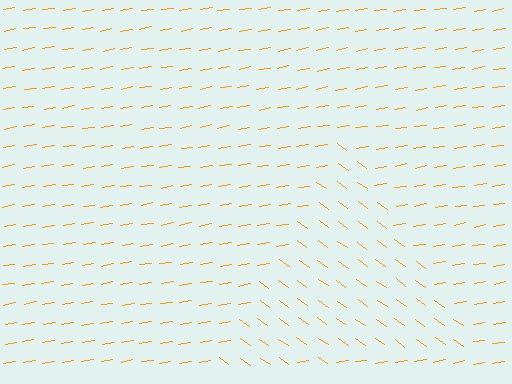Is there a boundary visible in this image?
Yes, there is a texture boundary formed by a change in line orientation.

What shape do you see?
I see a triangle.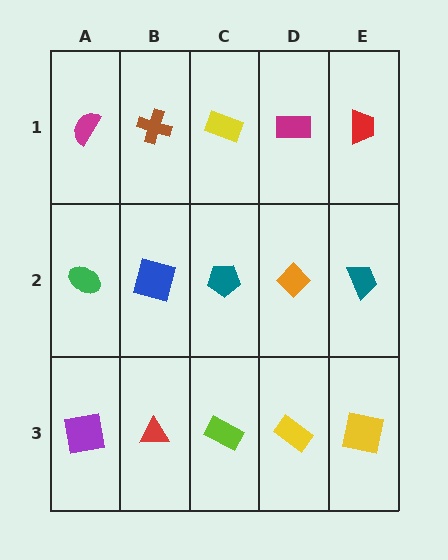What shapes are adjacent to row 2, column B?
A brown cross (row 1, column B), a red triangle (row 3, column B), a green ellipse (row 2, column A), a teal pentagon (row 2, column C).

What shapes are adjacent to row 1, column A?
A green ellipse (row 2, column A), a brown cross (row 1, column B).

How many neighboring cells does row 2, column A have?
3.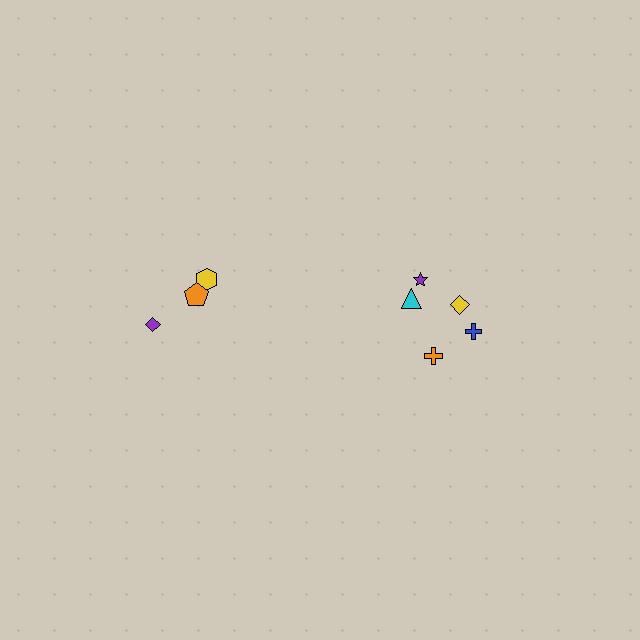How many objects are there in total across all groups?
There are 8 objects.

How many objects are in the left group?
There are 3 objects.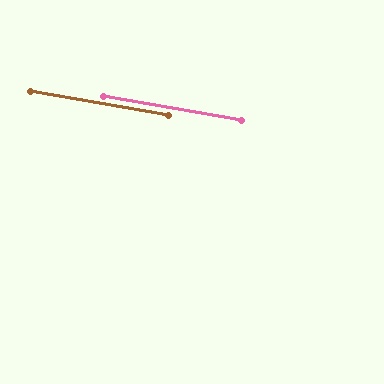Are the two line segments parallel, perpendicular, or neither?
Parallel — their directions differ by only 0.2°.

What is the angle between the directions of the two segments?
Approximately 0 degrees.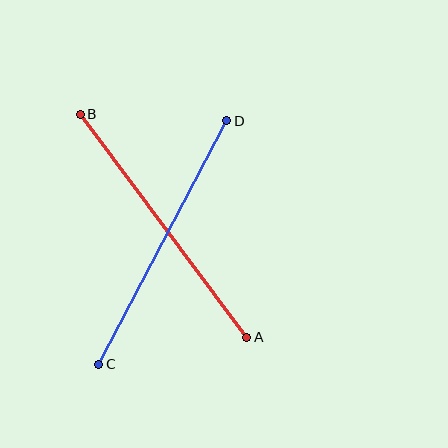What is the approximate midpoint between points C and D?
The midpoint is at approximately (163, 243) pixels.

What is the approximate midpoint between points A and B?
The midpoint is at approximately (163, 226) pixels.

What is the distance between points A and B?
The distance is approximately 278 pixels.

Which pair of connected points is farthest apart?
Points A and B are farthest apart.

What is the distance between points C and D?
The distance is approximately 275 pixels.